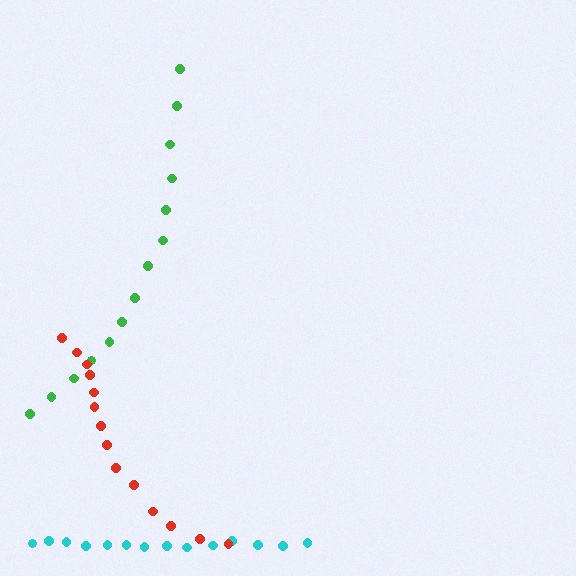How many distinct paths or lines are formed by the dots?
There are 3 distinct paths.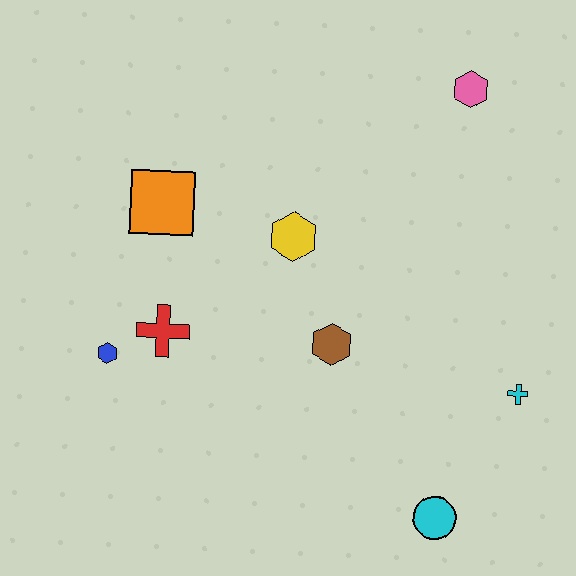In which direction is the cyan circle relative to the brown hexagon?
The cyan circle is below the brown hexagon.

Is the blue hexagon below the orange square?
Yes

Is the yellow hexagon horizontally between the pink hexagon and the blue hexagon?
Yes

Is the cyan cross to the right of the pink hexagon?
Yes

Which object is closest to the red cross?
The blue hexagon is closest to the red cross.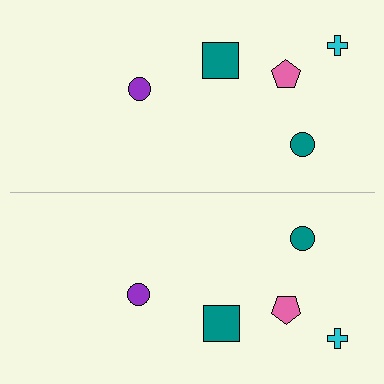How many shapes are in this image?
There are 10 shapes in this image.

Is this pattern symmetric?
Yes, this pattern has bilateral (reflection) symmetry.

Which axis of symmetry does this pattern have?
The pattern has a horizontal axis of symmetry running through the center of the image.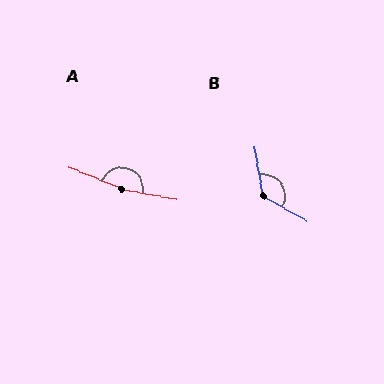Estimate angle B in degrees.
Approximately 129 degrees.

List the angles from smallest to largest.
B (129°), A (168°).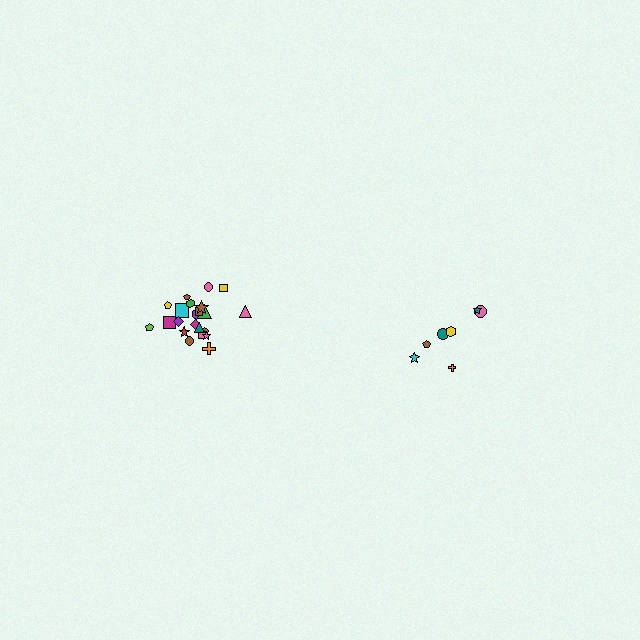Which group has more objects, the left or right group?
The left group.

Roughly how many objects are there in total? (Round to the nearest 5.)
Roughly 30 objects in total.